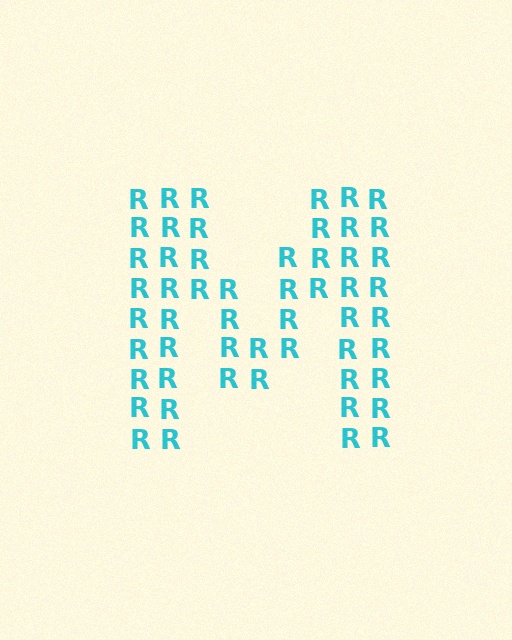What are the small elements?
The small elements are letter R's.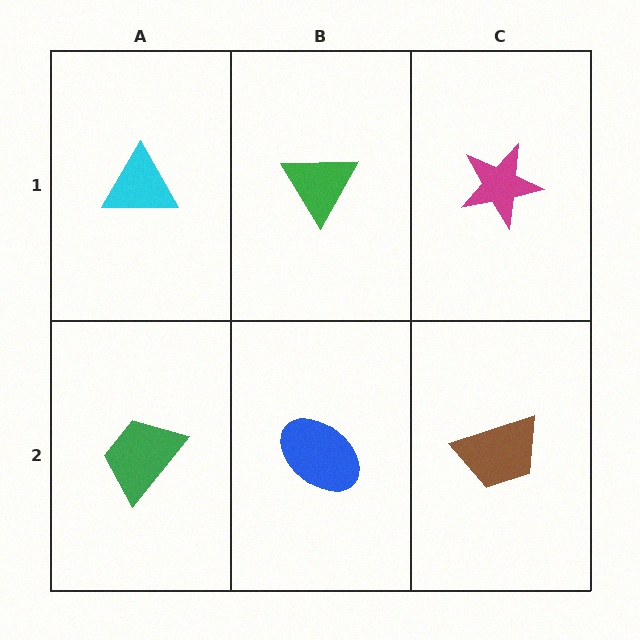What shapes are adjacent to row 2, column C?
A magenta star (row 1, column C), a blue ellipse (row 2, column B).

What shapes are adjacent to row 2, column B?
A green triangle (row 1, column B), a green trapezoid (row 2, column A), a brown trapezoid (row 2, column C).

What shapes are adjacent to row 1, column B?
A blue ellipse (row 2, column B), a cyan triangle (row 1, column A), a magenta star (row 1, column C).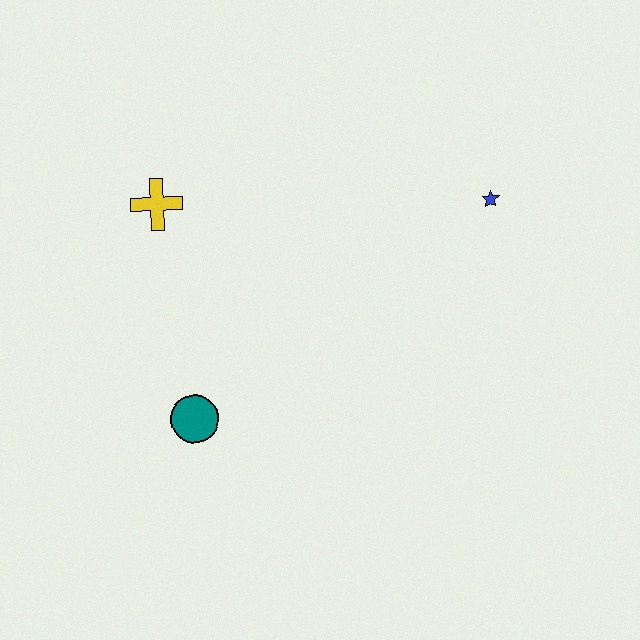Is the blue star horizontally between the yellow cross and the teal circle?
No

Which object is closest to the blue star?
The yellow cross is closest to the blue star.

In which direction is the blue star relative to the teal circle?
The blue star is to the right of the teal circle.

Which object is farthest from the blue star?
The teal circle is farthest from the blue star.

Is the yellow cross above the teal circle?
Yes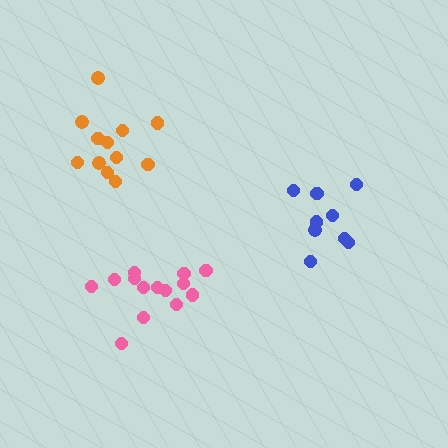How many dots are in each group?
Group 1: 14 dots, Group 2: 12 dots, Group 3: 9 dots (35 total).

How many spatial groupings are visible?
There are 3 spatial groupings.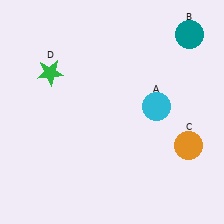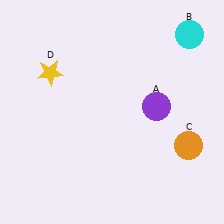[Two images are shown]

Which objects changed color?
A changed from cyan to purple. B changed from teal to cyan. D changed from green to yellow.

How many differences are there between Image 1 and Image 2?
There are 3 differences between the two images.